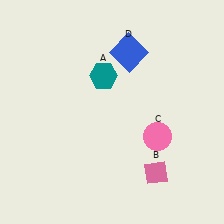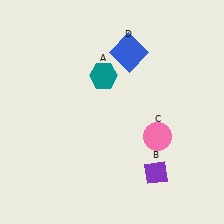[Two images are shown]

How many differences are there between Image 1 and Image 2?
There is 1 difference between the two images.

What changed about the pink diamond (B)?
In Image 1, B is pink. In Image 2, it changed to purple.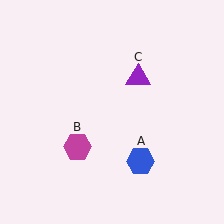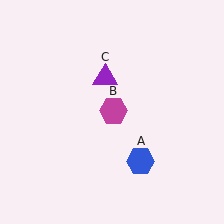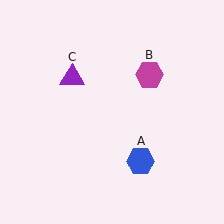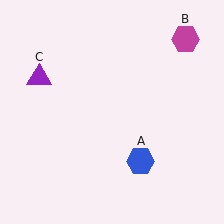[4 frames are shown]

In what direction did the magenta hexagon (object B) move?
The magenta hexagon (object B) moved up and to the right.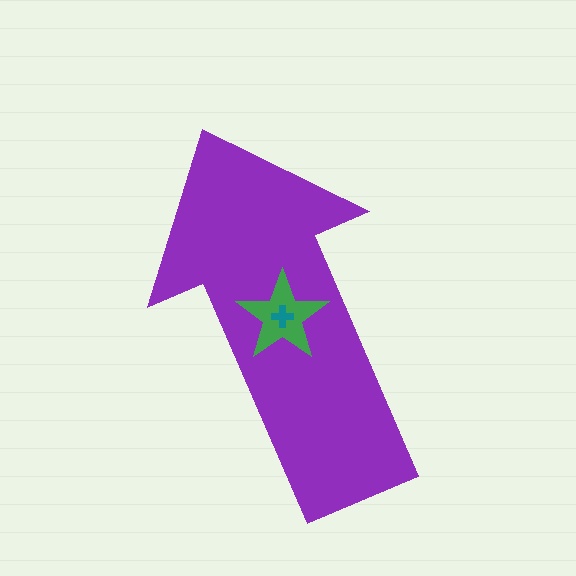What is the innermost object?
The teal cross.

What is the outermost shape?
The purple arrow.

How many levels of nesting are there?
3.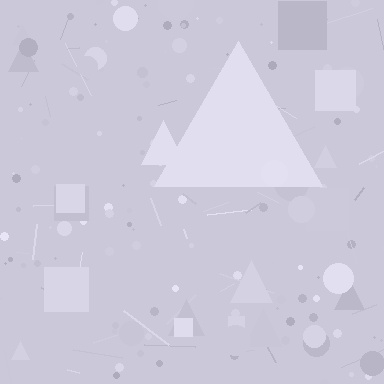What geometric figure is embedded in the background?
A triangle is embedded in the background.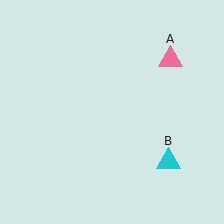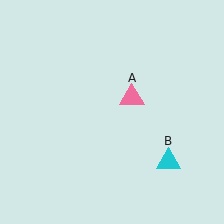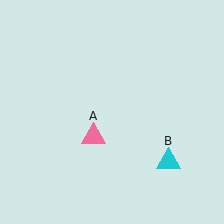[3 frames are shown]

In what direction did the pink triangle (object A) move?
The pink triangle (object A) moved down and to the left.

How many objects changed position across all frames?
1 object changed position: pink triangle (object A).